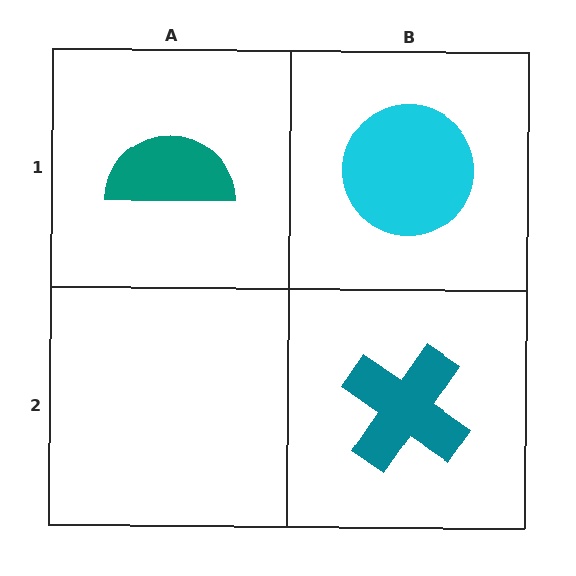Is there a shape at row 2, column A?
No, that cell is empty.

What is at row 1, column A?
A teal semicircle.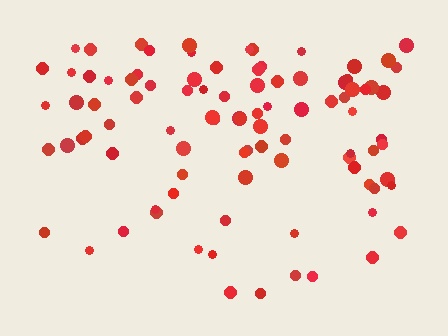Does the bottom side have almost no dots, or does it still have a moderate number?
Still a moderate number, just noticeably fewer than the top.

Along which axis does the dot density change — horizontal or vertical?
Vertical.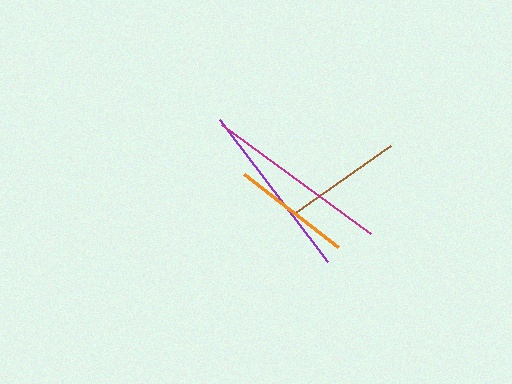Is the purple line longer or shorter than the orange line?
The purple line is longer than the orange line.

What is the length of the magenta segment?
The magenta segment is approximately 184 pixels long.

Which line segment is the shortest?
The orange line is the shortest at approximately 119 pixels.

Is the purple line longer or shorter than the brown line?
The purple line is longer than the brown line.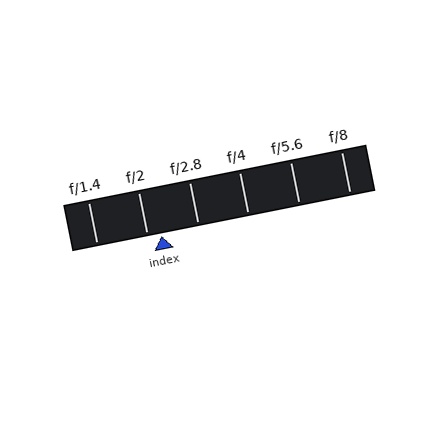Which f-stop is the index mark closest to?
The index mark is closest to f/2.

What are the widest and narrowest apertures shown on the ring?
The widest aperture shown is f/1.4 and the narrowest is f/8.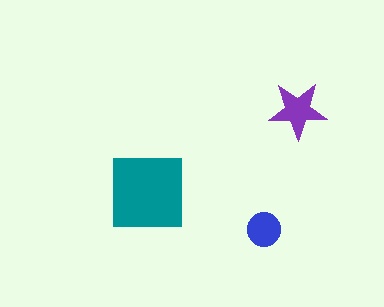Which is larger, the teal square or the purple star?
The teal square.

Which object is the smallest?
The blue circle.